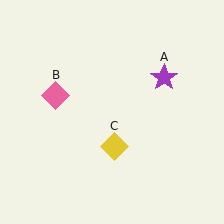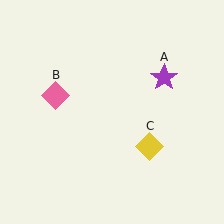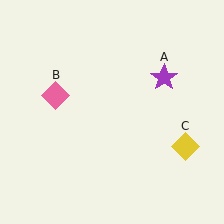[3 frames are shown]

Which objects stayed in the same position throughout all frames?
Purple star (object A) and pink diamond (object B) remained stationary.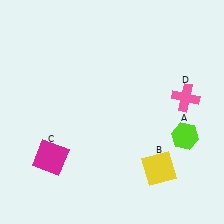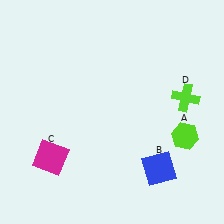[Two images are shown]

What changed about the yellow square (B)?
In Image 1, B is yellow. In Image 2, it changed to blue.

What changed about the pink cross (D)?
In Image 1, D is pink. In Image 2, it changed to lime.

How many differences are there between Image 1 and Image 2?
There are 2 differences between the two images.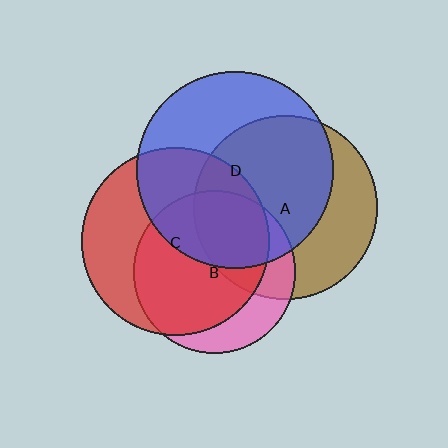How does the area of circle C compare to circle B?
Approximately 1.3 times.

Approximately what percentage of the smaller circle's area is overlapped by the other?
Approximately 65%.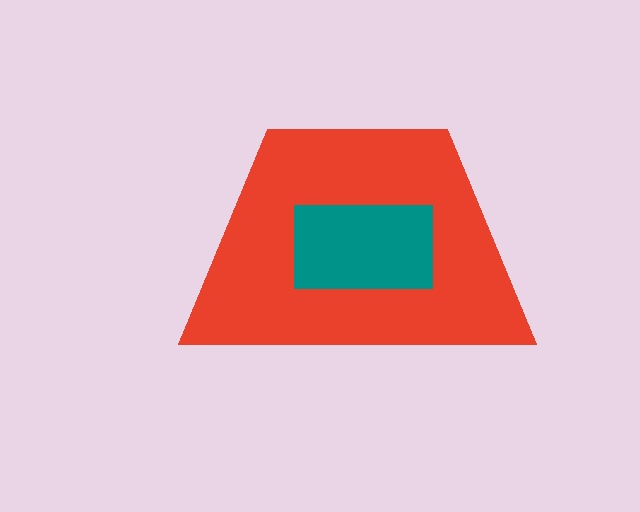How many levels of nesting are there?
2.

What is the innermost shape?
The teal rectangle.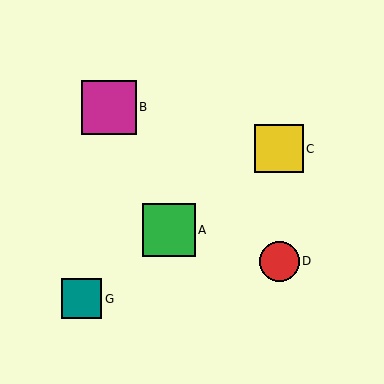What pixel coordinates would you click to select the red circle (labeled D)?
Click at (279, 261) to select the red circle D.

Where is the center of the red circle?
The center of the red circle is at (279, 261).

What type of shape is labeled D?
Shape D is a red circle.